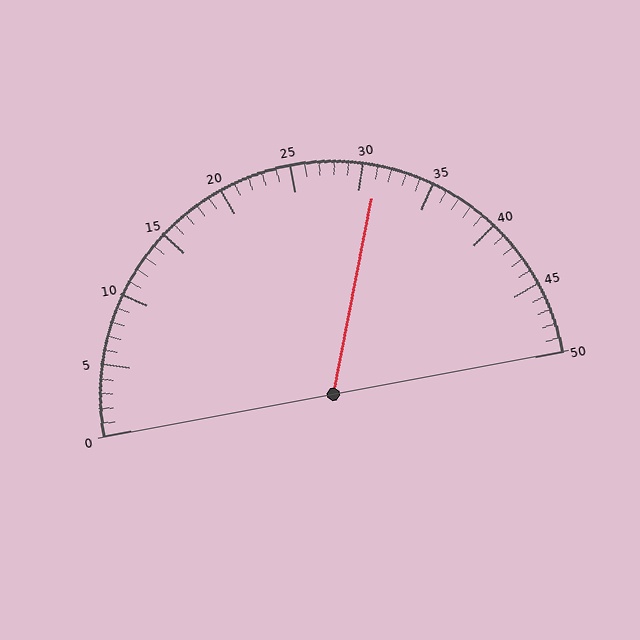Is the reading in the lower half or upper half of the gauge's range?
The reading is in the upper half of the range (0 to 50).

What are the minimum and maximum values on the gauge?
The gauge ranges from 0 to 50.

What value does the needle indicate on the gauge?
The needle indicates approximately 31.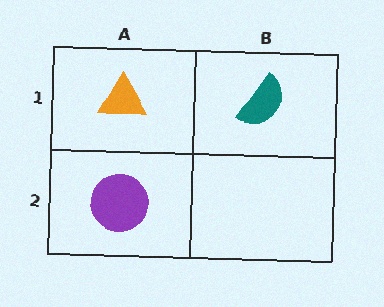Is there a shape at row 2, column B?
No, that cell is empty.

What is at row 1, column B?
A teal semicircle.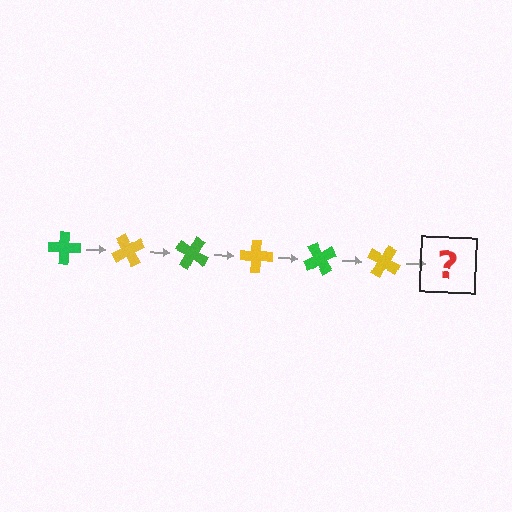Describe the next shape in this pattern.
It should be a green cross, rotated 360 degrees from the start.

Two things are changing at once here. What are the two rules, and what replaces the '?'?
The two rules are that it rotates 60 degrees each step and the color cycles through green and yellow. The '?' should be a green cross, rotated 360 degrees from the start.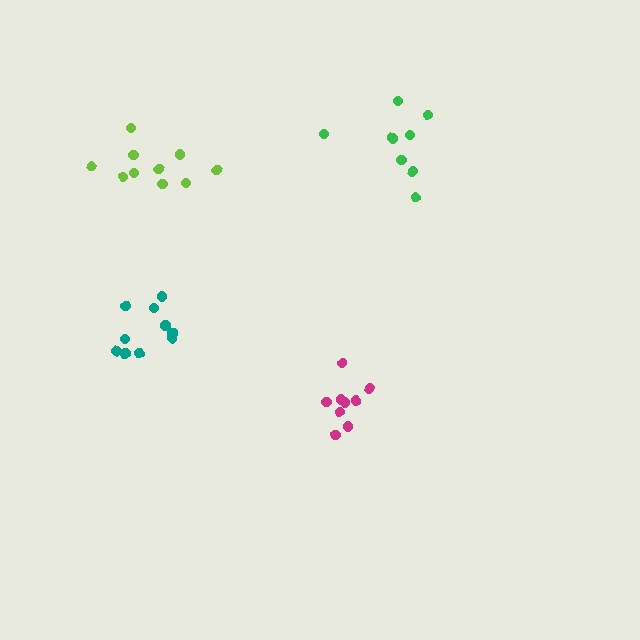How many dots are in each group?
Group 1: 8 dots, Group 2: 11 dots, Group 3: 9 dots, Group 4: 10 dots (38 total).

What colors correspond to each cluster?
The clusters are colored: green, teal, magenta, lime.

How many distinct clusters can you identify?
There are 4 distinct clusters.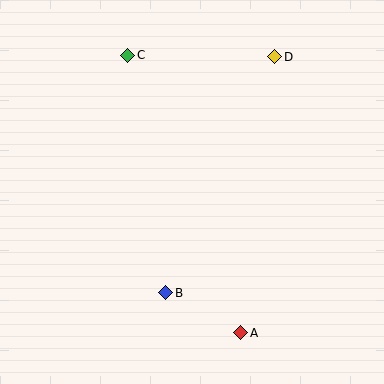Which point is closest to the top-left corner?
Point C is closest to the top-left corner.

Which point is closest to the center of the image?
Point B at (166, 293) is closest to the center.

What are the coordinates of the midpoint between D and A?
The midpoint between D and A is at (258, 195).